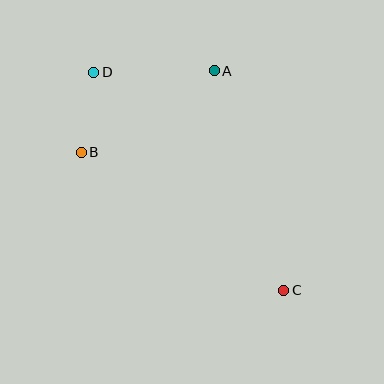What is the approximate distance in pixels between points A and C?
The distance between A and C is approximately 230 pixels.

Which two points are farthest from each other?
Points C and D are farthest from each other.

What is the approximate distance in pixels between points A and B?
The distance between A and B is approximately 156 pixels.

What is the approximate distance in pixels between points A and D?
The distance between A and D is approximately 121 pixels.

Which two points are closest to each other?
Points B and D are closest to each other.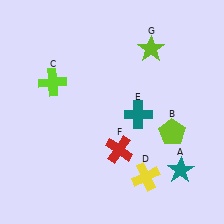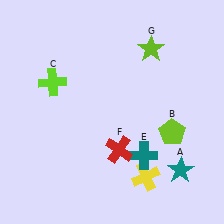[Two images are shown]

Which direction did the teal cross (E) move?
The teal cross (E) moved down.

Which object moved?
The teal cross (E) moved down.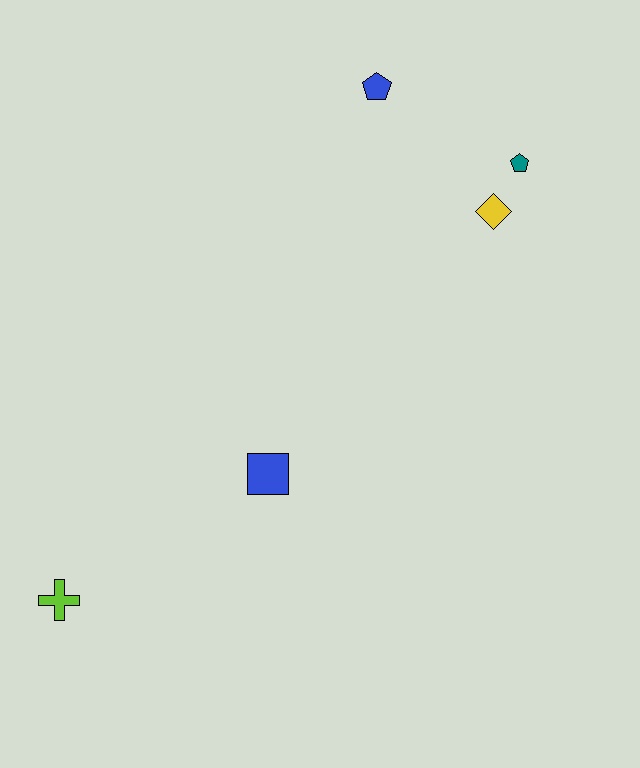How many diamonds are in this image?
There is 1 diamond.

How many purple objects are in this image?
There are no purple objects.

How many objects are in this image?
There are 5 objects.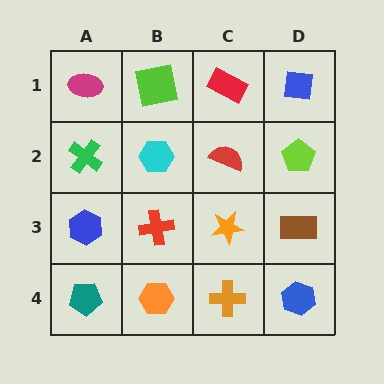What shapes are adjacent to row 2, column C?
A red rectangle (row 1, column C), an orange star (row 3, column C), a cyan hexagon (row 2, column B), a lime pentagon (row 2, column D).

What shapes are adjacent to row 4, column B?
A red cross (row 3, column B), a teal pentagon (row 4, column A), an orange cross (row 4, column C).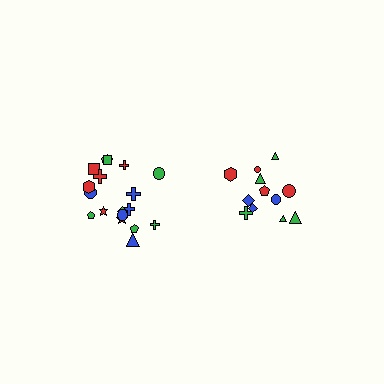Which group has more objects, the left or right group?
The left group.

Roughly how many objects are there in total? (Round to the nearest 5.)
Roughly 30 objects in total.